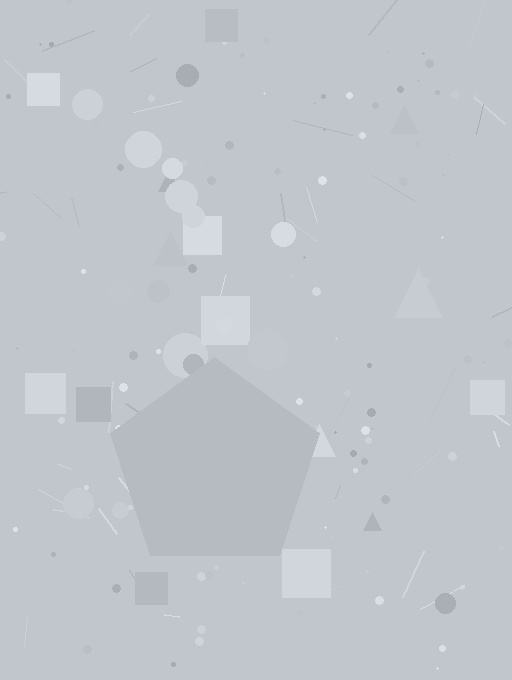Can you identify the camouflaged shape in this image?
The camouflaged shape is a pentagon.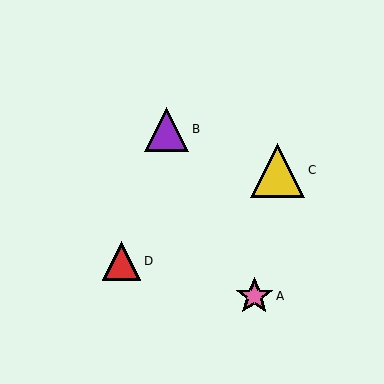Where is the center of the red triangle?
The center of the red triangle is at (121, 261).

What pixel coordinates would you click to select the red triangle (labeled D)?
Click at (121, 261) to select the red triangle D.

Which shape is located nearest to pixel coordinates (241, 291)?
The pink star (labeled A) at (254, 296) is nearest to that location.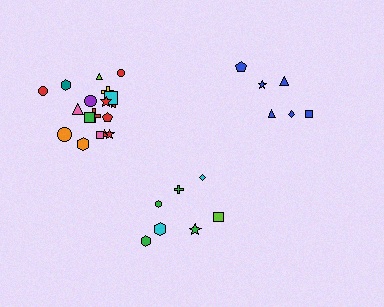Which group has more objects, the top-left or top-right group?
The top-left group.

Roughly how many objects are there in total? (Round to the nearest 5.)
Roughly 30 objects in total.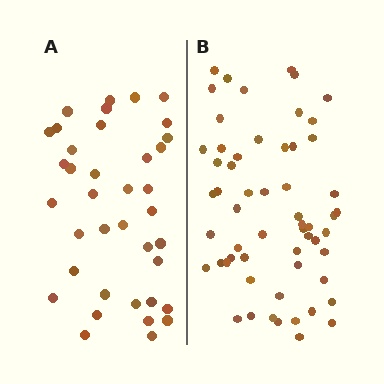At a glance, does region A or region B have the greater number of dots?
Region B (the right region) has more dots.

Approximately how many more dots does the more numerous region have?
Region B has approximately 20 more dots than region A.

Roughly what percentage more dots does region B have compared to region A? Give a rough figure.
About 55% more.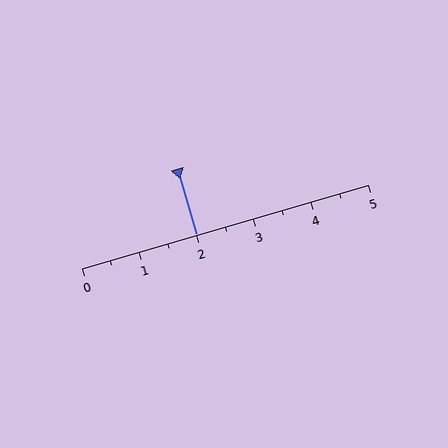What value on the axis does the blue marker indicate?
The marker indicates approximately 2.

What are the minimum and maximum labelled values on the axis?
The axis runs from 0 to 5.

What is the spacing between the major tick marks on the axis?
The major ticks are spaced 1 apart.